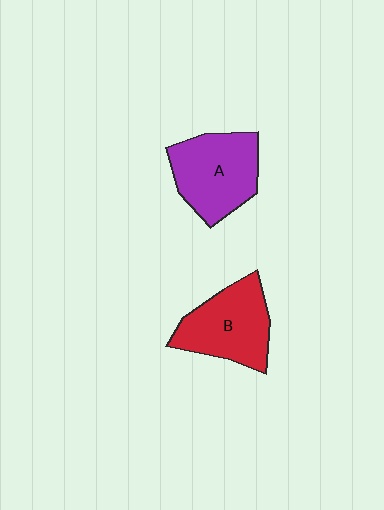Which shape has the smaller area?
Shape B (red).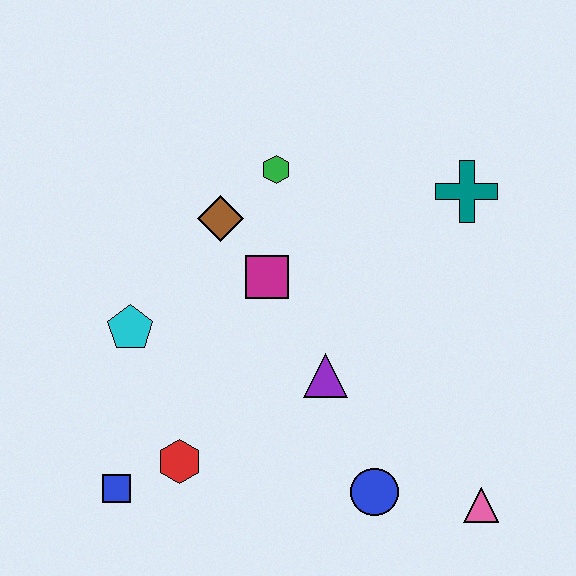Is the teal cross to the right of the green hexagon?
Yes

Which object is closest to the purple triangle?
The magenta square is closest to the purple triangle.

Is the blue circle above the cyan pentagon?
No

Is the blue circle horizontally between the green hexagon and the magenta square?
No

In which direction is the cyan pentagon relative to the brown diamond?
The cyan pentagon is below the brown diamond.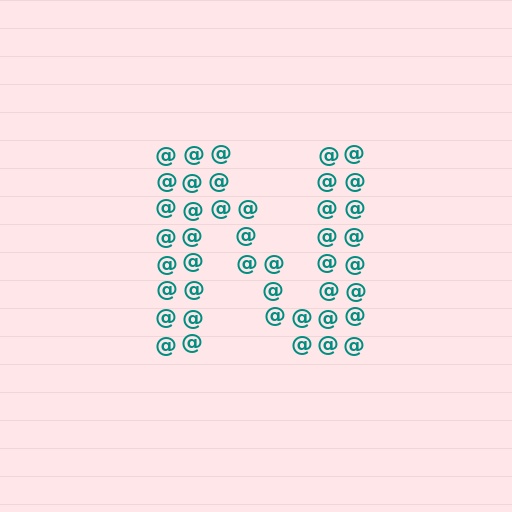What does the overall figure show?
The overall figure shows the letter N.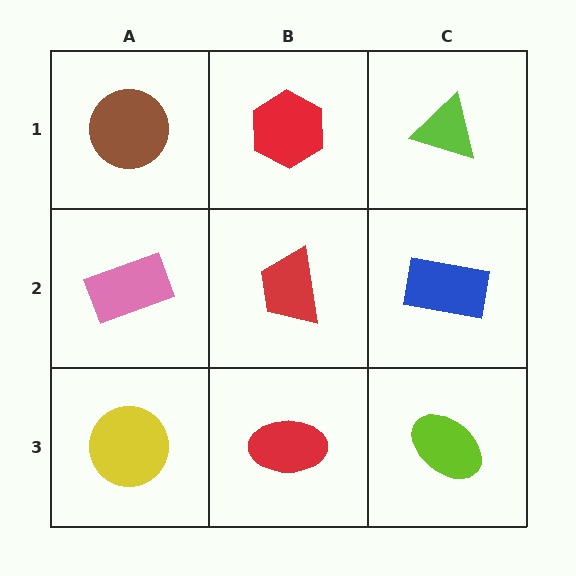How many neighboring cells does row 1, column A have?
2.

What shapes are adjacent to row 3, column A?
A pink rectangle (row 2, column A), a red ellipse (row 3, column B).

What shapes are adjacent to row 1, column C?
A blue rectangle (row 2, column C), a red hexagon (row 1, column B).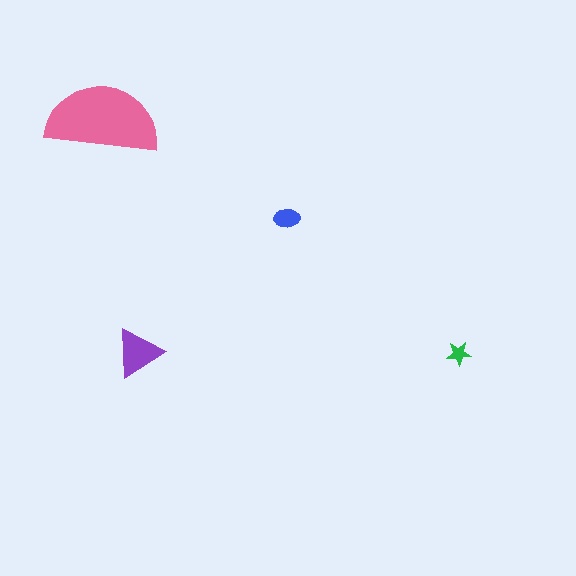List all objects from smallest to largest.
The green star, the blue ellipse, the purple triangle, the pink semicircle.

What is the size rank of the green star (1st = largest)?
4th.